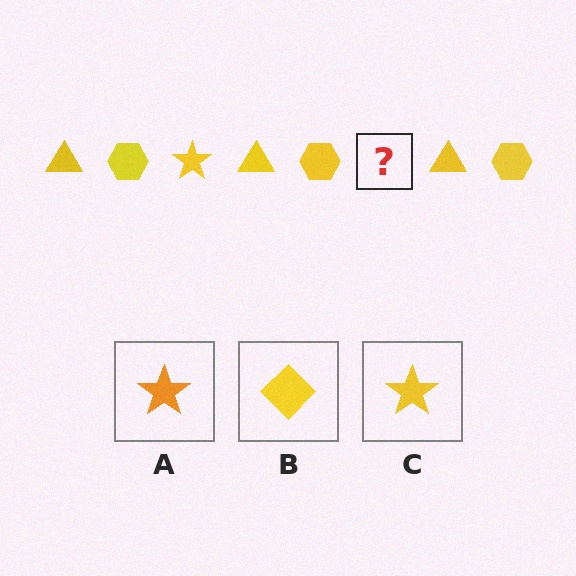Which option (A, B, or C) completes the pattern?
C.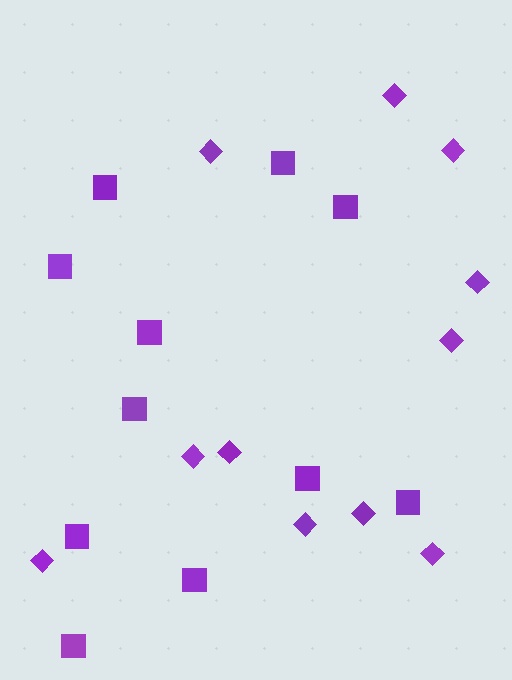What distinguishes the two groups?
There are 2 groups: one group of diamonds (11) and one group of squares (11).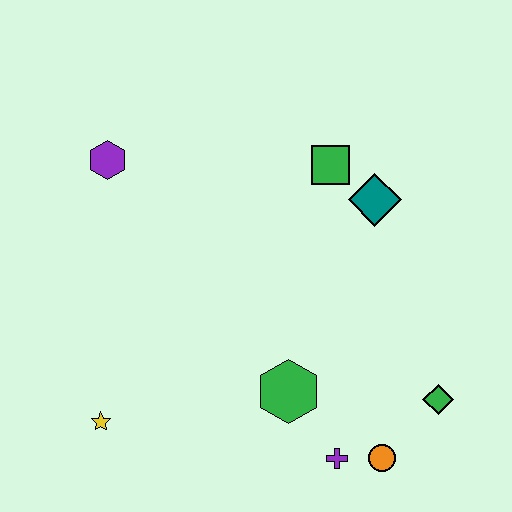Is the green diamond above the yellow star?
Yes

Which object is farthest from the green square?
The yellow star is farthest from the green square.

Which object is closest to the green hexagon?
The purple cross is closest to the green hexagon.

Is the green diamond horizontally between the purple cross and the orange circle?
No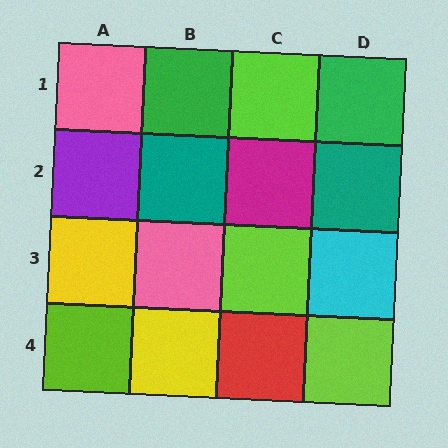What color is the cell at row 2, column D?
Teal.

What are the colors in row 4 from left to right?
Lime, yellow, red, lime.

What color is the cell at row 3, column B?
Pink.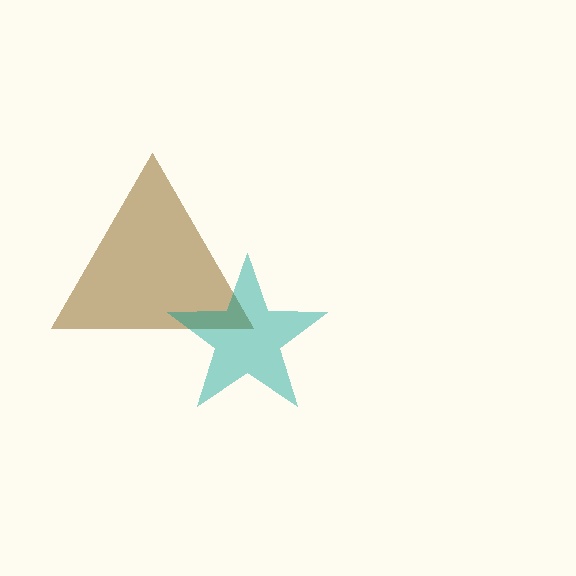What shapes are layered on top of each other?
The layered shapes are: a brown triangle, a teal star.